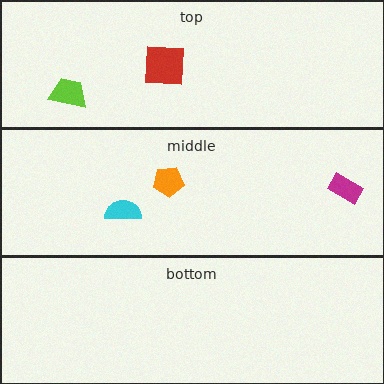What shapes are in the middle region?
The orange pentagon, the magenta rectangle, the cyan semicircle.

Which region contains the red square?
The top region.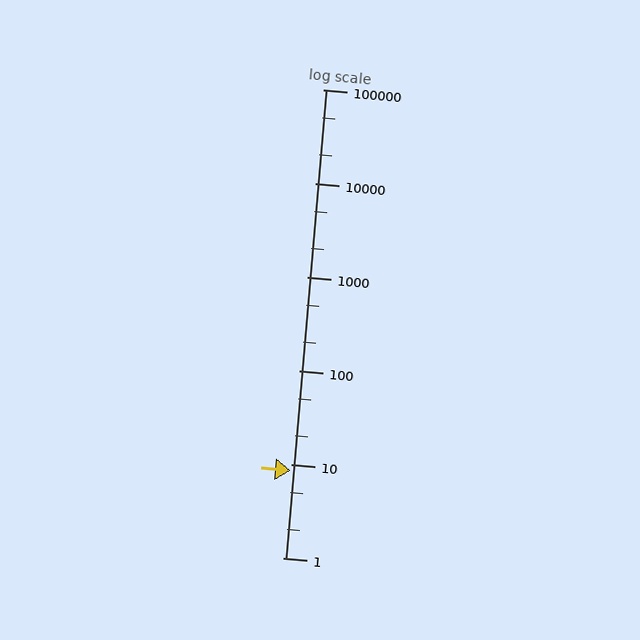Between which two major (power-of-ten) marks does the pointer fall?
The pointer is between 1 and 10.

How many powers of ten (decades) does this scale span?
The scale spans 5 decades, from 1 to 100000.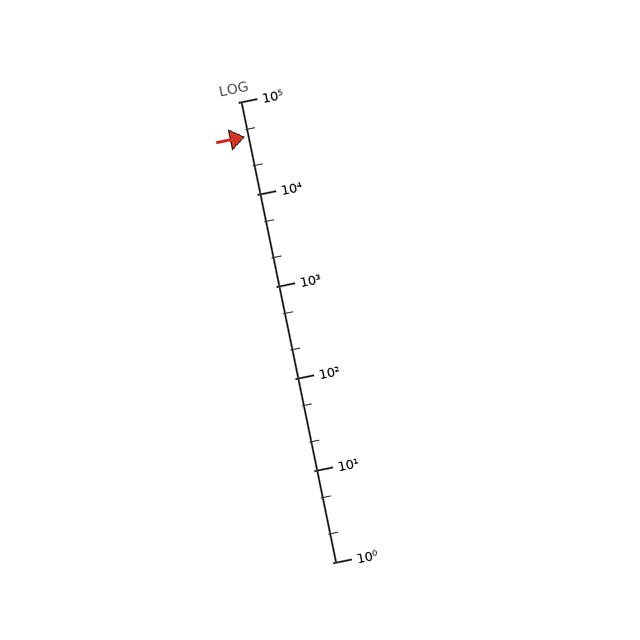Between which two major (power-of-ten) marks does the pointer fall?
The pointer is between 10000 and 100000.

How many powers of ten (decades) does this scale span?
The scale spans 5 decades, from 1 to 100000.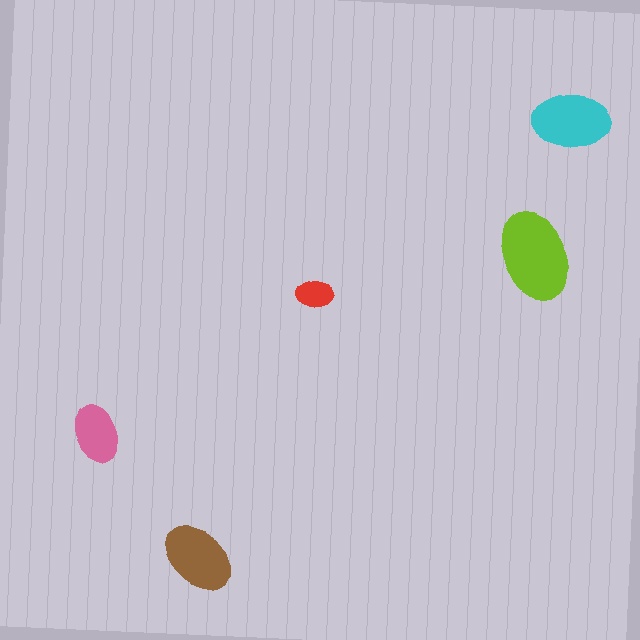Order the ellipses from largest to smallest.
the lime one, the cyan one, the brown one, the pink one, the red one.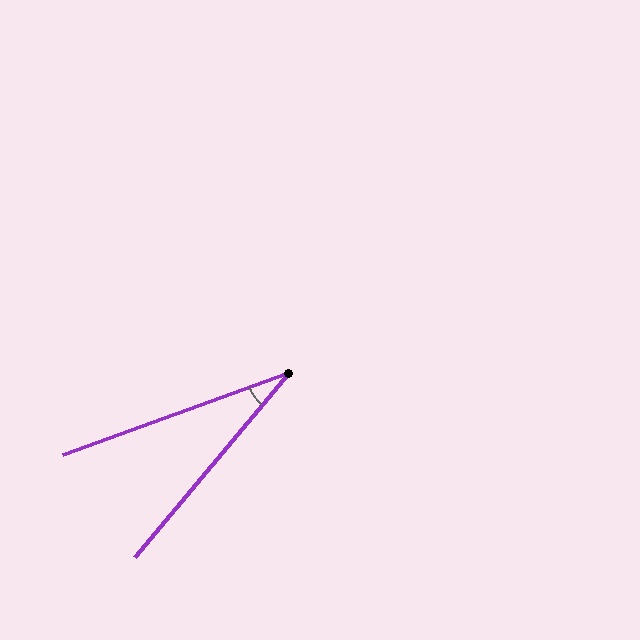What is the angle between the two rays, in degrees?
Approximately 30 degrees.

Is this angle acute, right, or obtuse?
It is acute.